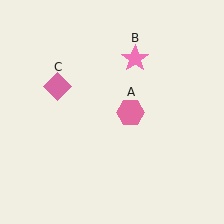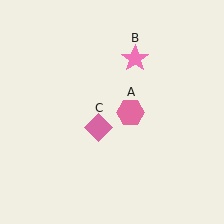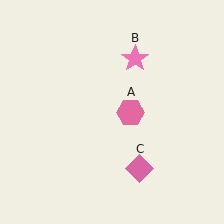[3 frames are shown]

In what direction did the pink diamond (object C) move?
The pink diamond (object C) moved down and to the right.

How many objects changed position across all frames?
1 object changed position: pink diamond (object C).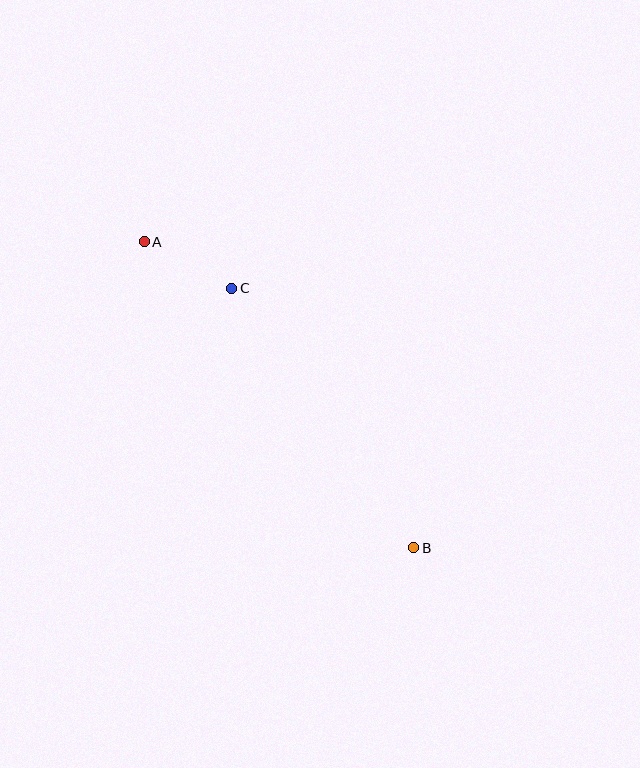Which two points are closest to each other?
Points A and C are closest to each other.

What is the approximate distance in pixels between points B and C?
The distance between B and C is approximately 317 pixels.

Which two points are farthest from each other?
Points A and B are farthest from each other.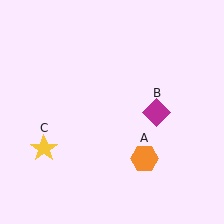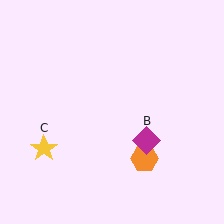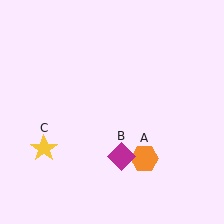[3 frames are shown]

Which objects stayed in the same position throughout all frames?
Orange hexagon (object A) and yellow star (object C) remained stationary.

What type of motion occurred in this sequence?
The magenta diamond (object B) rotated clockwise around the center of the scene.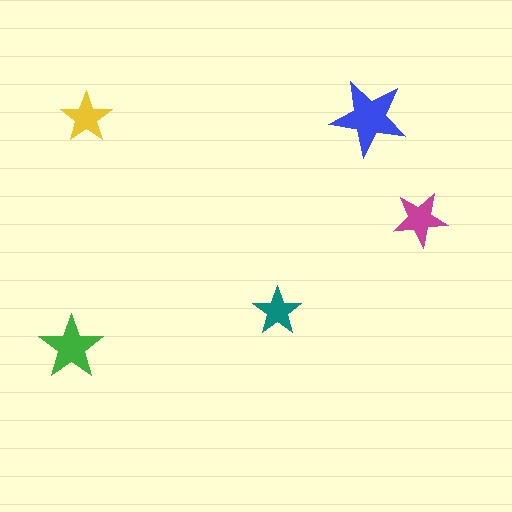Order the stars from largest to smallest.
the blue one, the green one, the magenta one, the yellow one, the teal one.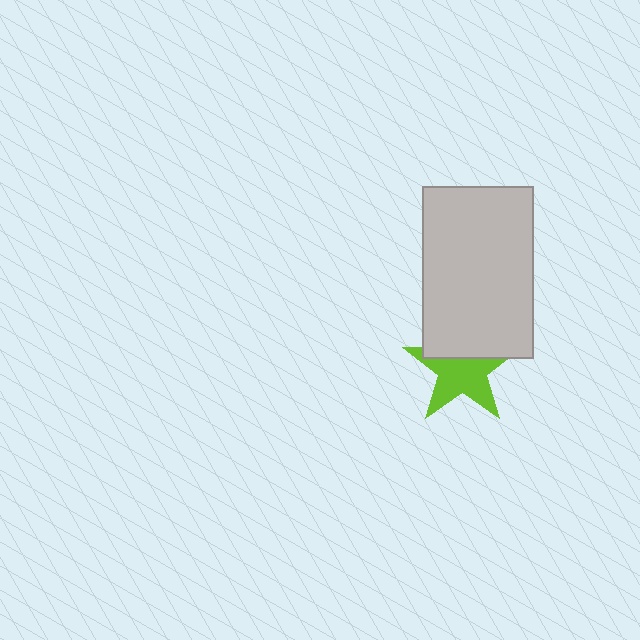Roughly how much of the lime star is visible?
About half of it is visible (roughly 62%).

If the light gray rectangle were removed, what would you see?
You would see the complete lime star.